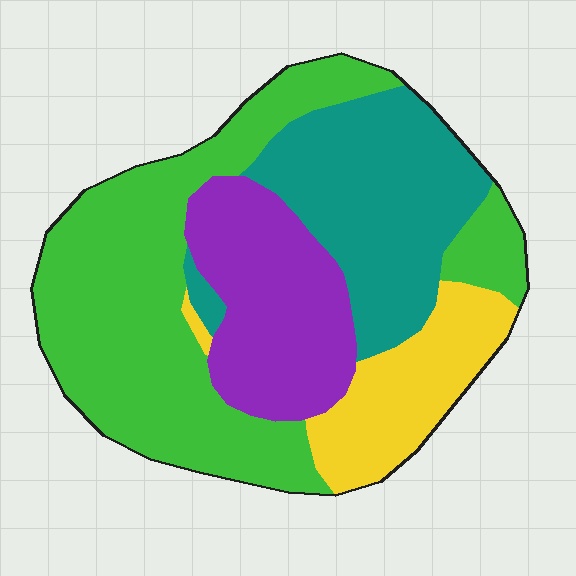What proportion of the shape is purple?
Purple takes up less than a quarter of the shape.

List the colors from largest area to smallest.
From largest to smallest: green, teal, purple, yellow.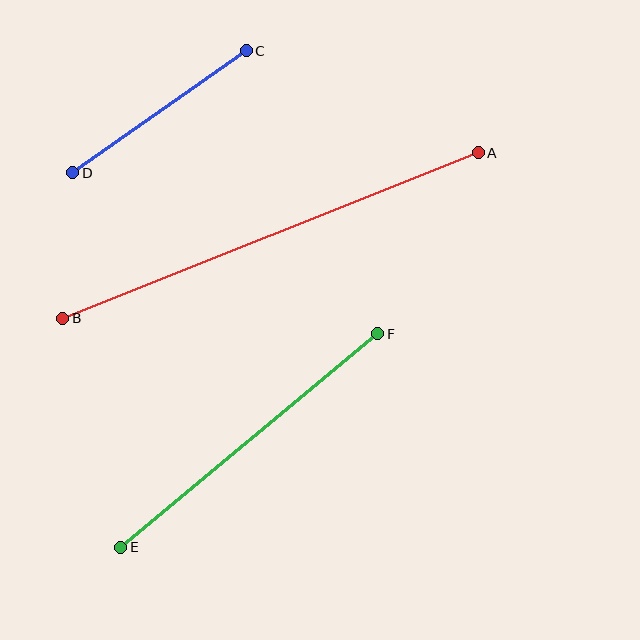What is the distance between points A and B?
The distance is approximately 447 pixels.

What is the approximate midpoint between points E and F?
The midpoint is at approximately (249, 440) pixels.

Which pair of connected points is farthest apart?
Points A and B are farthest apart.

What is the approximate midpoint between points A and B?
The midpoint is at approximately (271, 236) pixels.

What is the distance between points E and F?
The distance is approximately 334 pixels.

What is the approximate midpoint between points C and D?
The midpoint is at approximately (159, 112) pixels.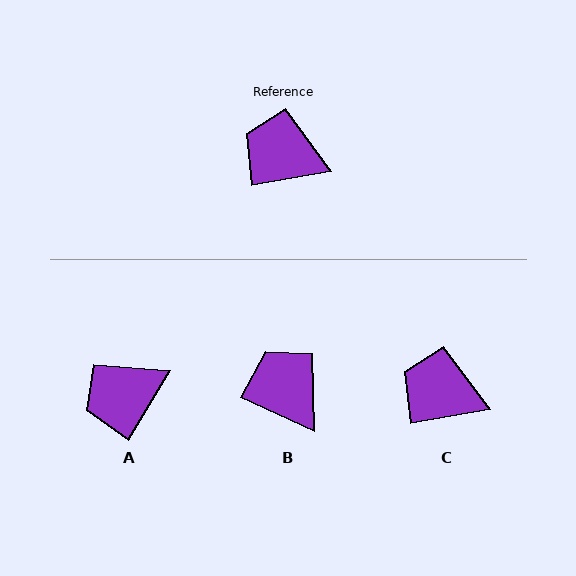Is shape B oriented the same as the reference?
No, it is off by about 35 degrees.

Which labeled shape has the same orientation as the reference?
C.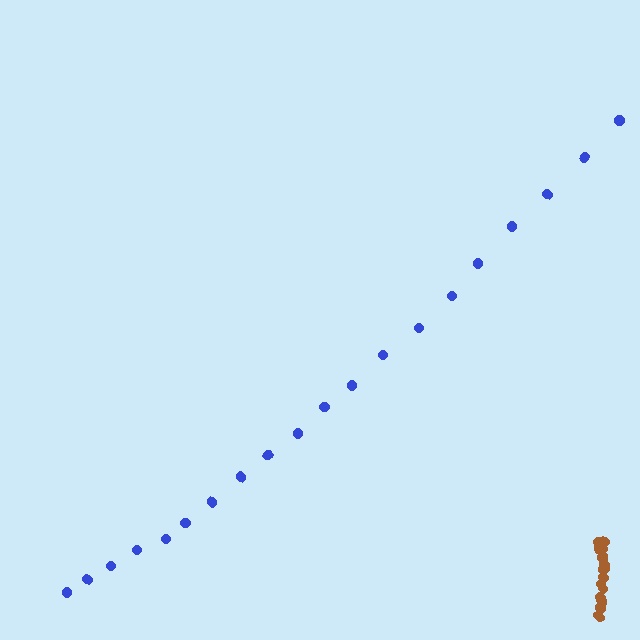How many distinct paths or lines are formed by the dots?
There are 2 distinct paths.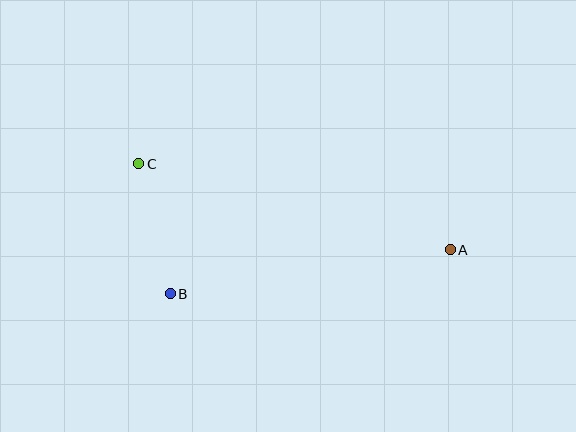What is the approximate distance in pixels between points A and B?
The distance between A and B is approximately 283 pixels.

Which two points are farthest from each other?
Points A and C are farthest from each other.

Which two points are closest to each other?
Points B and C are closest to each other.